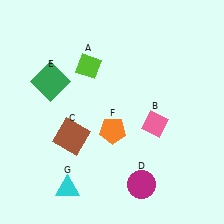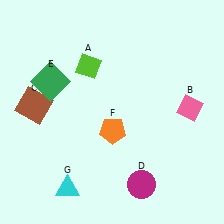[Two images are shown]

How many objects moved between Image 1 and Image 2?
2 objects moved between the two images.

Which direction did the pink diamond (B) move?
The pink diamond (B) moved right.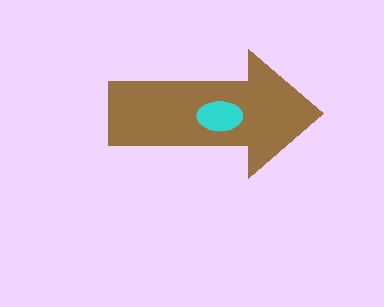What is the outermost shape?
The brown arrow.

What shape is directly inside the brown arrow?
The cyan ellipse.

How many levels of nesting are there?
2.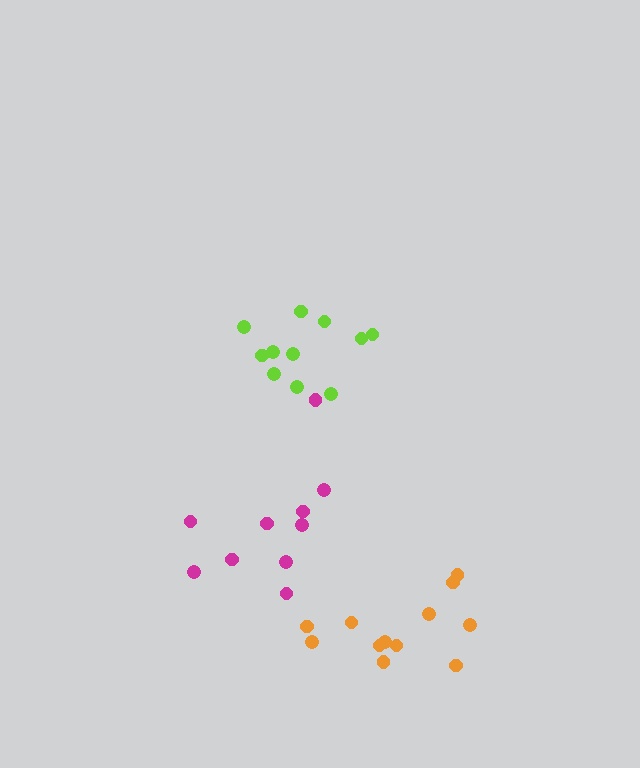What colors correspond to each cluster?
The clusters are colored: lime, magenta, orange.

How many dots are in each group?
Group 1: 11 dots, Group 2: 10 dots, Group 3: 12 dots (33 total).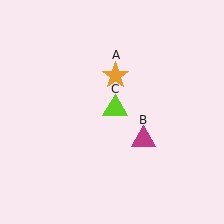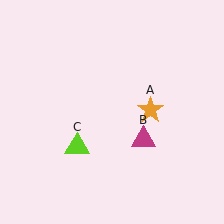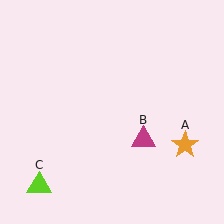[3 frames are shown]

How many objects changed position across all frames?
2 objects changed position: orange star (object A), lime triangle (object C).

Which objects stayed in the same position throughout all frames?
Magenta triangle (object B) remained stationary.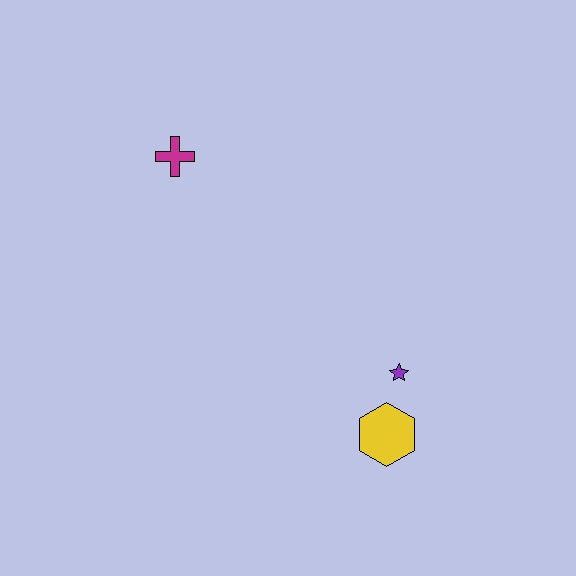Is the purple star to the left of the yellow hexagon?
No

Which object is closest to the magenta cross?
The purple star is closest to the magenta cross.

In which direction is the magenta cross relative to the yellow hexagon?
The magenta cross is above the yellow hexagon.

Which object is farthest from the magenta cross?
The yellow hexagon is farthest from the magenta cross.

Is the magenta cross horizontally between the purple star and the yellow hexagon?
No